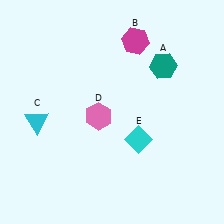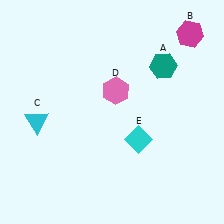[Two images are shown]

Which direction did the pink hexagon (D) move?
The pink hexagon (D) moved up.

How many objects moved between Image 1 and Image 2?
2 objects moved between the two images.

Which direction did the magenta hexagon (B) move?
The magenta hexagon (B) moved right.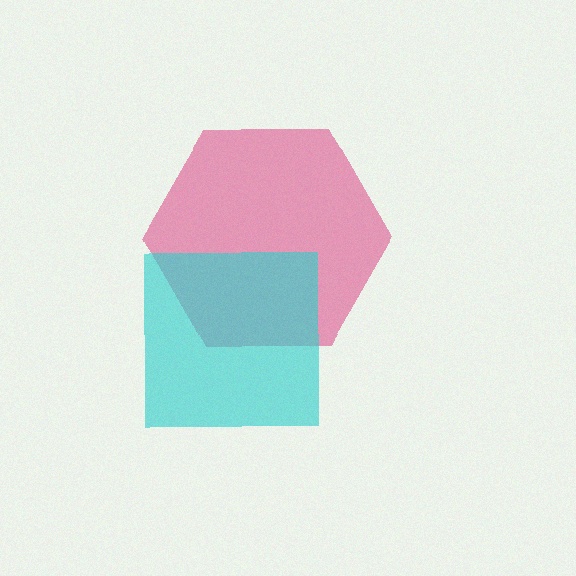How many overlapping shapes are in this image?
There are 2 overlapping shapes in the image.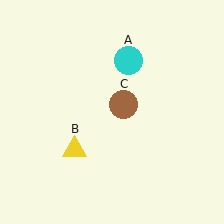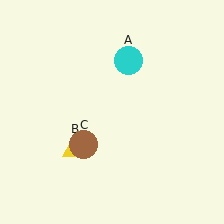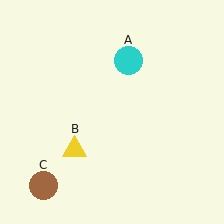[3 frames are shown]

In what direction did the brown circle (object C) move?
The brown circle (object C) moved down and to the left.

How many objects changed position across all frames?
1 object changed position: brown circle (object C).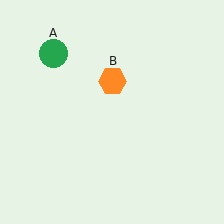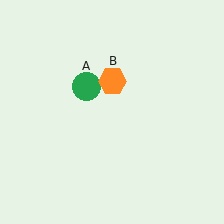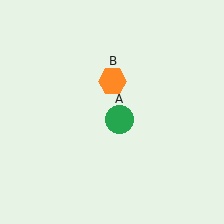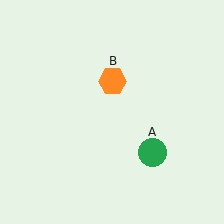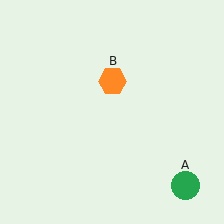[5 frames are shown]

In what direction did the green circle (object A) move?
The green circle (object A) moved down and to the right.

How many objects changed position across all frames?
1 object changed position: green circle (object A).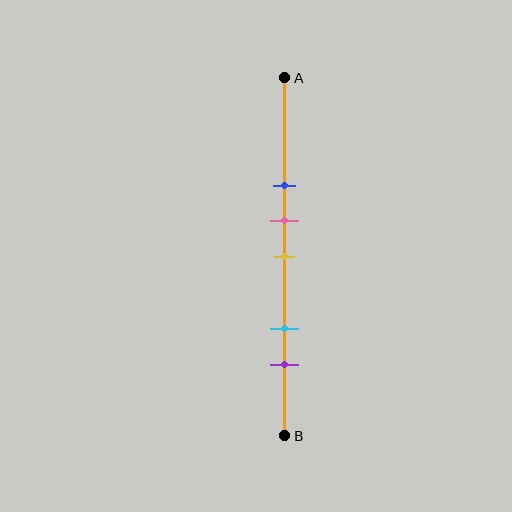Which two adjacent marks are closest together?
The pink and yellow marks are the closest adjacent pair.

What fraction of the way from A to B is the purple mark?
The purple mark is approximately 80% (0.8) of the way from A to B.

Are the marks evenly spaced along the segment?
No, the marks are not evenly spaced.